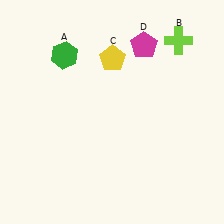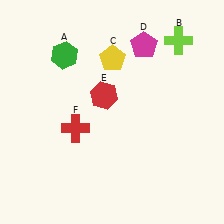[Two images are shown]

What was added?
A red hexagon (E), a red cross (F) were added in Image 2.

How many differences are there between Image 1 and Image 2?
There are 2 differences between the two images.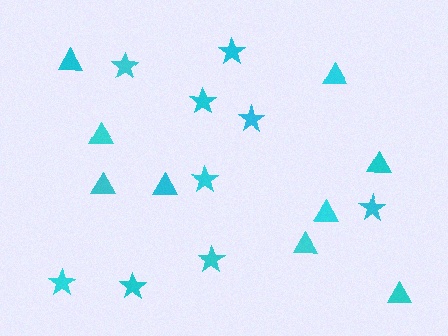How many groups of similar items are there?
There are 2 groups: one group of stars (9) and one group of triangles (9).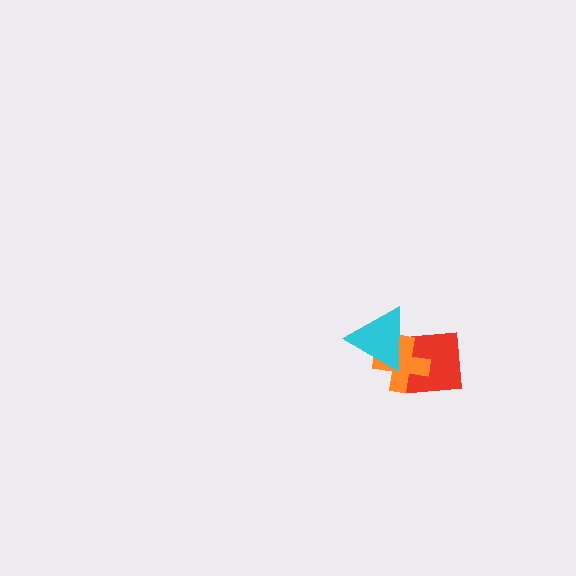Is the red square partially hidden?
Yes, it is partially covered by another shape.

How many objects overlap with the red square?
2 objects overlap with the red square.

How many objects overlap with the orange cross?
2 objects overlap with the orange cross.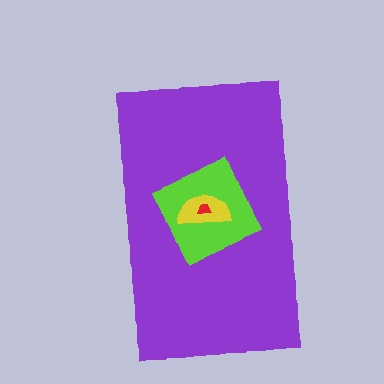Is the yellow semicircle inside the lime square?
Yes.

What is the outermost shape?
The purple rectangle.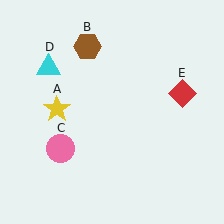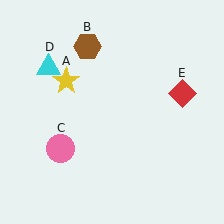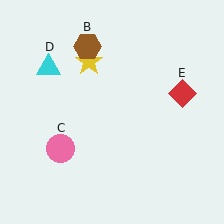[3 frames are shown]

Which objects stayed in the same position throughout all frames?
Brown hexagon (object B) and pink circle (object C) and cyan triangle (object D) and red diamond (object E) remained stationary.